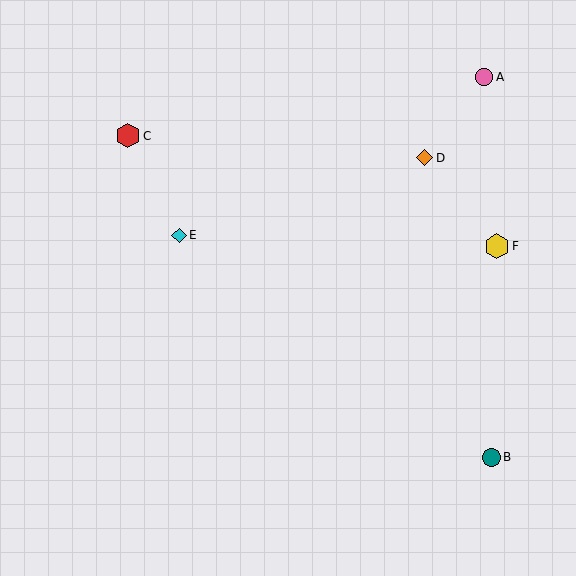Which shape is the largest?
The yellow hexagon (labeled F) is the largest.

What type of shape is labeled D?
Shape D is an orange diamond.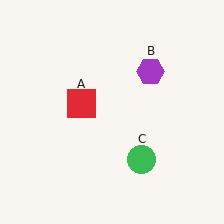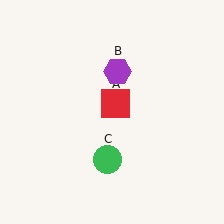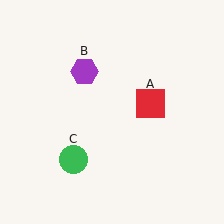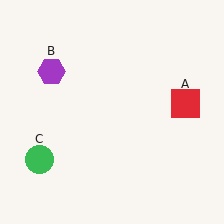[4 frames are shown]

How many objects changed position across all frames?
3 objects changed position: red square (object A), purple hexagon (object B), green circle (object C).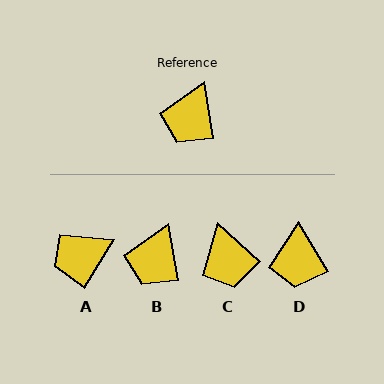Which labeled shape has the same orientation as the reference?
B.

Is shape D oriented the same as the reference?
No, it is off by about 21 degrees.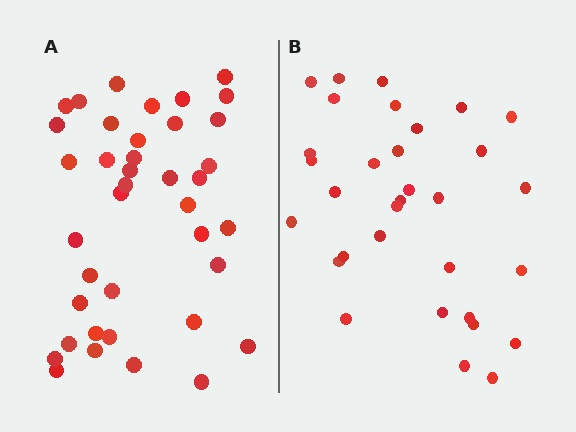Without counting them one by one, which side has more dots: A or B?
Region A (the left region) has more dots.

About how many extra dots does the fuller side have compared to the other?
Region A has roughly 8 or so more dots than region B.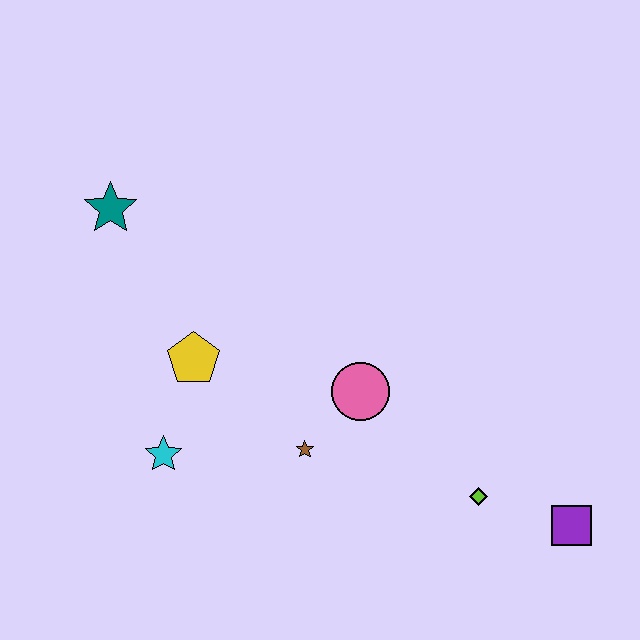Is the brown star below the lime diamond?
No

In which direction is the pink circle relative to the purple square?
The pink circle is to the left of the purple square.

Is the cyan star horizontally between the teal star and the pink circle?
Yes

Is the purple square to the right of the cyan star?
Yes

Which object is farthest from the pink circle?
The teal star is farthest from the pink circle.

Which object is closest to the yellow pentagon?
The cyan star is closest to the yellow pentagon.